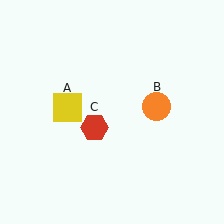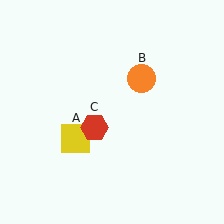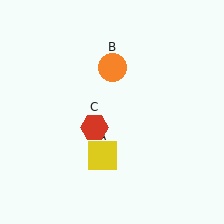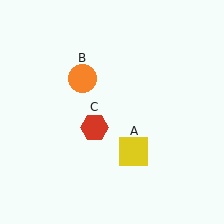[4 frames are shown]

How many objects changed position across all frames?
2 objects changed position: yellow square (object A), orange circle (object B).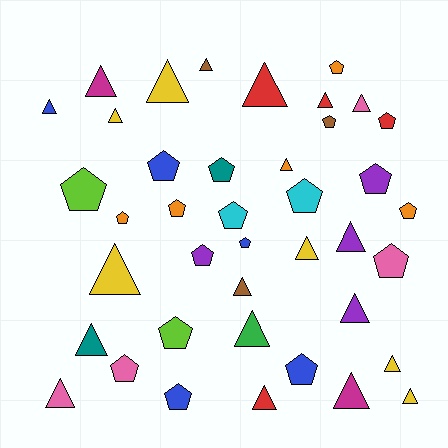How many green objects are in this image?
There is 1 green object.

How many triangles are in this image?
There are 21 triangles.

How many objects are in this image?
There are 40 objects.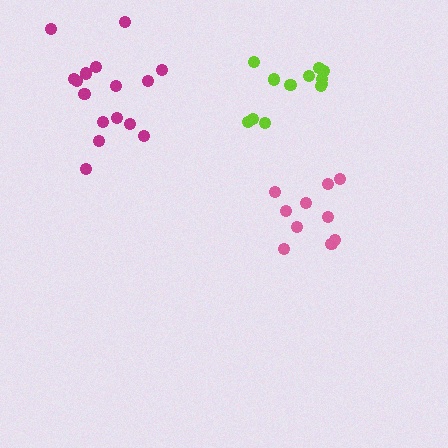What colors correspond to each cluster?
The clusters are colored: pink, magenta, lime.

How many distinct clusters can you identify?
There are 3 distinct clusters.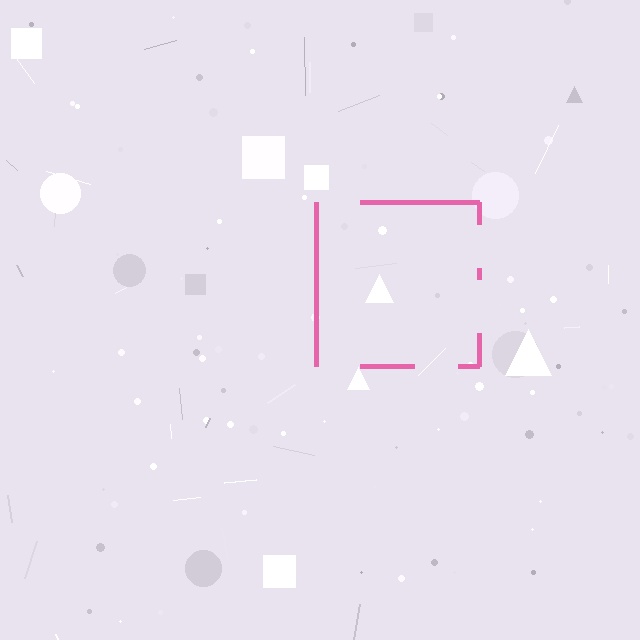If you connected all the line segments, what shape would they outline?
They would outline a square.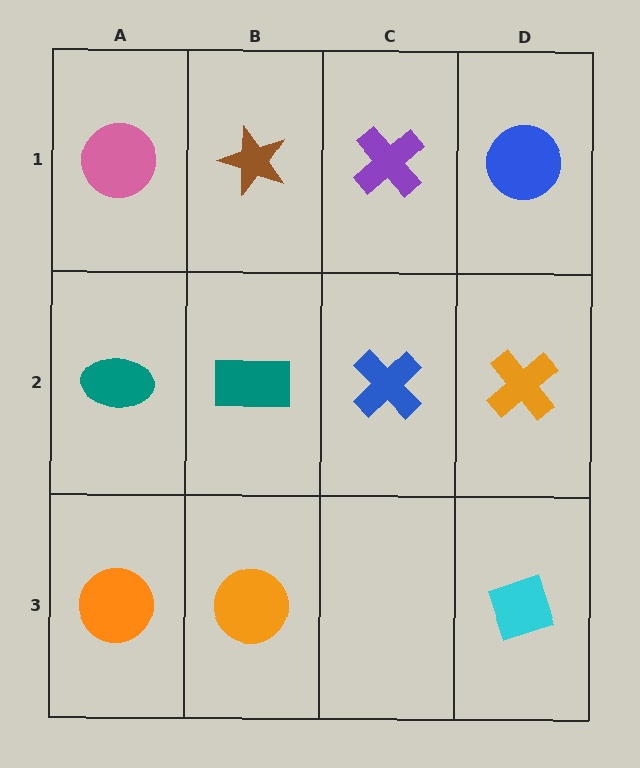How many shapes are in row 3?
3 shapes.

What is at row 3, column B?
An orange circle.